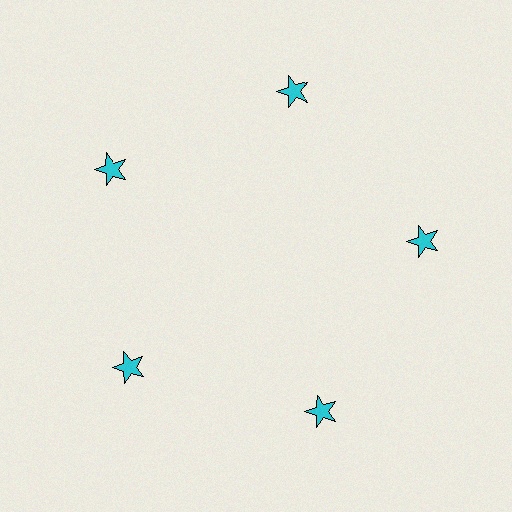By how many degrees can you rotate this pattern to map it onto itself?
The pattern maps onto itself every 72 degrees of rotation.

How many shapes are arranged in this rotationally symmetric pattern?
There are 5 shapes, arranged in 5 groups of 1.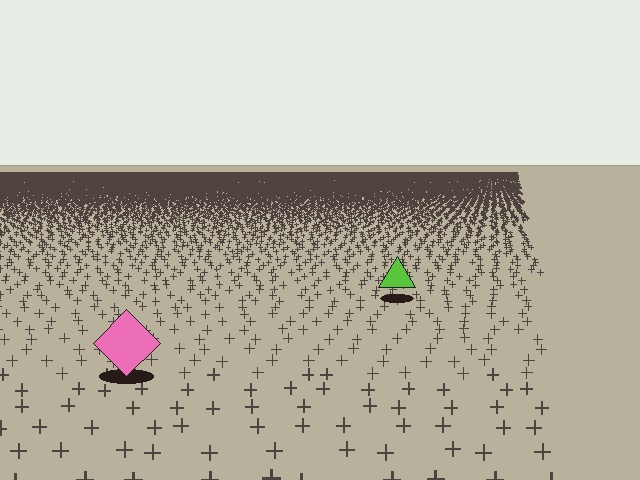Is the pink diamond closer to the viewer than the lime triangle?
Yes. The pink diamond is closer — you can tell from the texture gradient: the ground texture is coarser near it.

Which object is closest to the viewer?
The pink diamond is closest. The texture marks near it are larger and more spread out.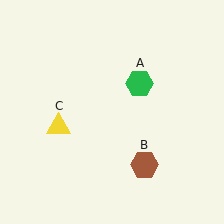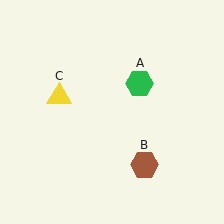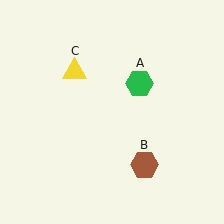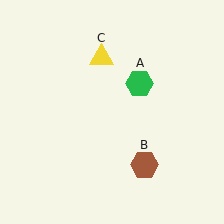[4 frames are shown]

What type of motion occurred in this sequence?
The yellow triangle (object C) rotated clockwise around the center of the scene.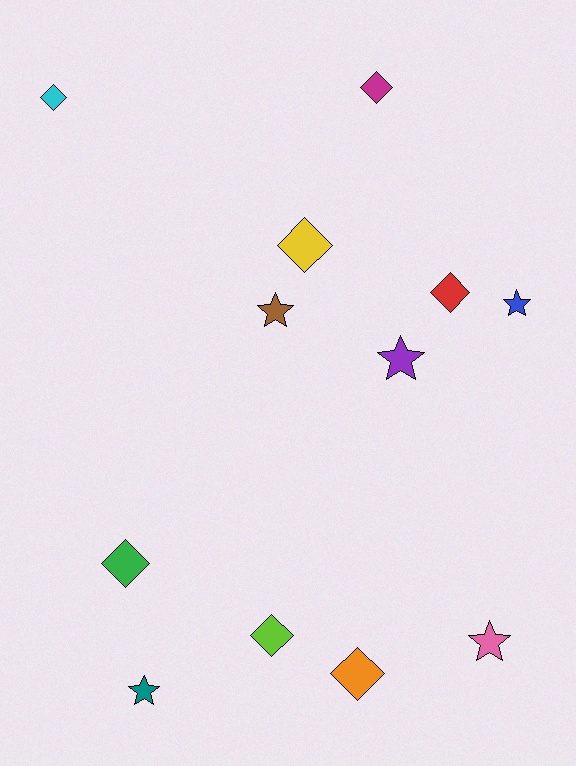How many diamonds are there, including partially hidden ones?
There are 7 diamonds.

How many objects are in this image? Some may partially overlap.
There are 12 objects.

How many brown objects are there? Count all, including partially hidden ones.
There is 1 brown object.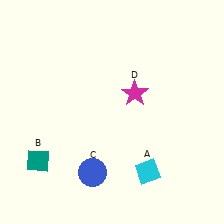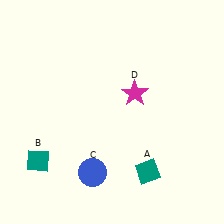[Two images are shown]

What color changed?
The diamond (A) changed from cyan in Image 1 to teal in Image 2.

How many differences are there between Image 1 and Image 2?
There is 1 difference between the two images.